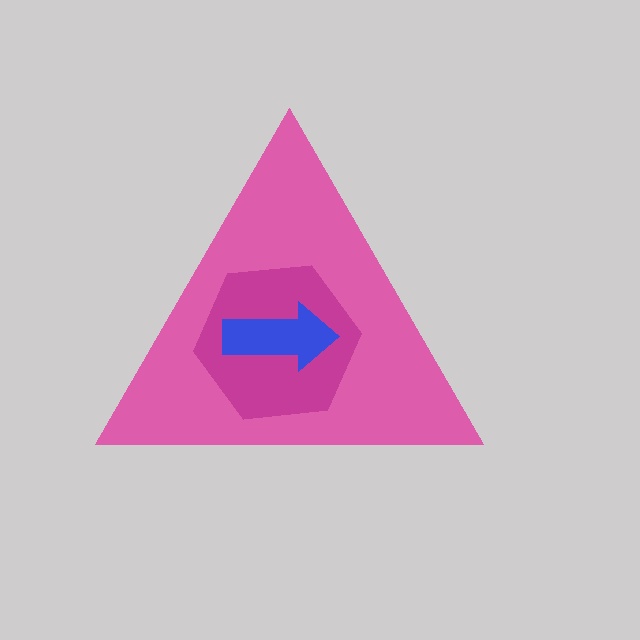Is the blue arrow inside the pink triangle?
Yes.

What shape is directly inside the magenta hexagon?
The blue arrow.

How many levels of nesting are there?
3.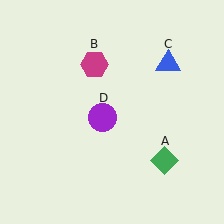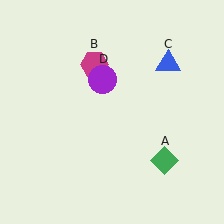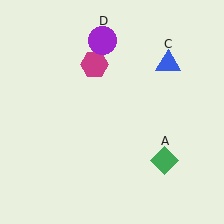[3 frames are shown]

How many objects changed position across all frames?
1 object changed position: purple circle (object D).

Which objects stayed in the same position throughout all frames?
Green diamond (object A) and magenta hexagon (object B) and blue triangle (object C) remained stationary.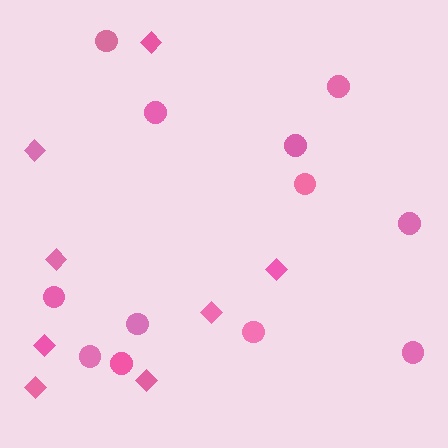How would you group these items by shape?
There are 2 groups: one group of circles (12) and one group of diamonds (8).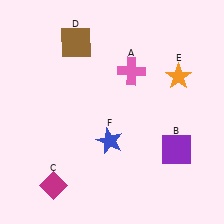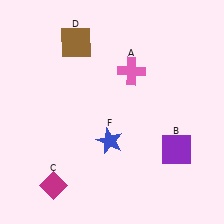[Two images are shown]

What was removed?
The orange star (E) was removed in Image 2.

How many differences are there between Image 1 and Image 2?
There is 1 difference between the two images.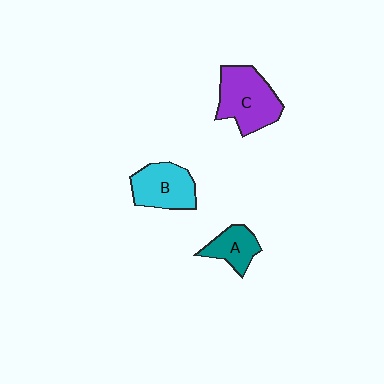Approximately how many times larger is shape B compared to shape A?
Approximately 1.5 times.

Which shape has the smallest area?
Shape A (teal).